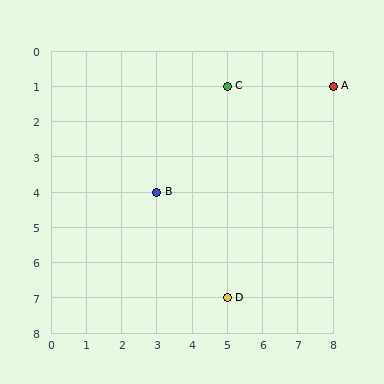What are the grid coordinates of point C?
Point C is at grid coordinates (5, 1).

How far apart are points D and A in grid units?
Points D and A are 3 columns and 6 rows apart (about 6.7 grid units diagonally).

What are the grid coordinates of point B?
Point B is at grid coordinates (3, 4).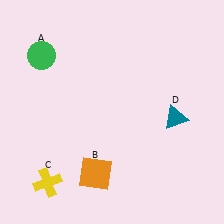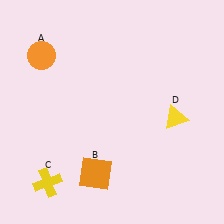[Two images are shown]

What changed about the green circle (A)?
In Image 1, A is green. In Image 2, it changed to orange.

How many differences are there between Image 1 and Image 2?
There are 2 differences between the two images.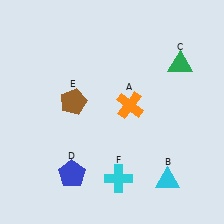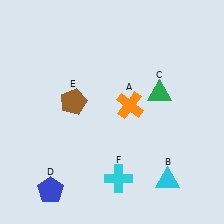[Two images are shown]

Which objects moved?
The objects that moved are: the green triangle (C), the blue pentagon (D).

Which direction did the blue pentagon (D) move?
The blue pentagon (D) moved left.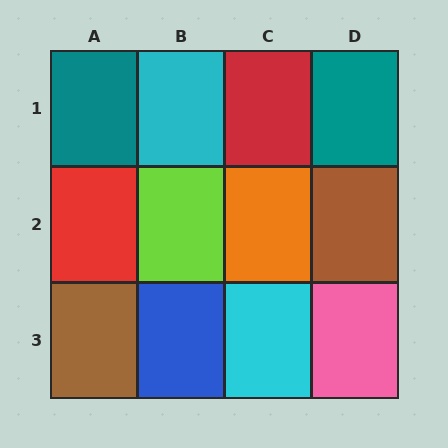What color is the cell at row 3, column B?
Blue.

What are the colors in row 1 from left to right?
Teal, cyan, red, teal.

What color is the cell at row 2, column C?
Orange.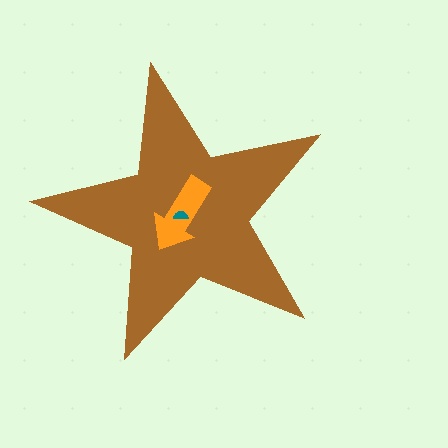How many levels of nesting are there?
3.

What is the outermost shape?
The brown star.